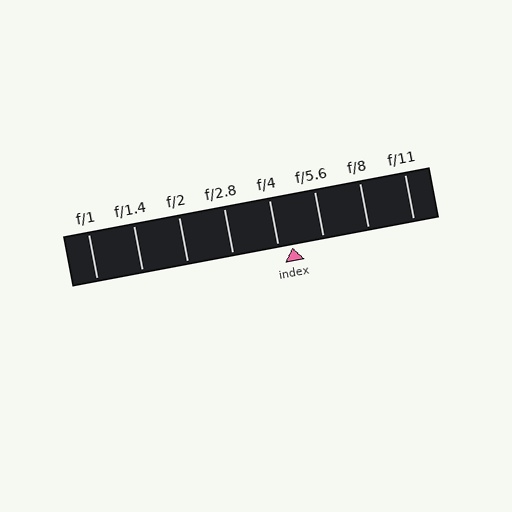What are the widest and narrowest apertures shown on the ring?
The widest aperture shown is f/1 and the narrowest is f/11.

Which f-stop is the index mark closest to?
The index mark is closest to f/4.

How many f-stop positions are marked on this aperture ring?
There are 8 f-stop positions marked.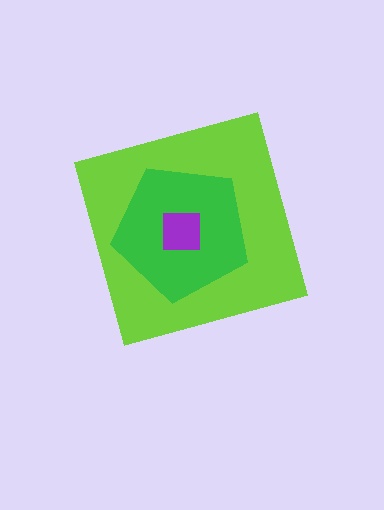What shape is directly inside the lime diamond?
The green pentagon.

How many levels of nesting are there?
3.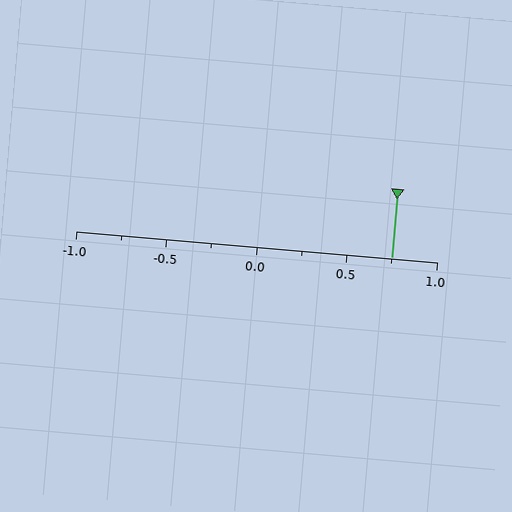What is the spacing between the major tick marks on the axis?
The major ticks are spaced 0.5 apart.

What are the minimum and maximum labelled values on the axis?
The axis runs from -1.0 to 1.0.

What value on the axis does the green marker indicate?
The marker indicates approximately 0.75.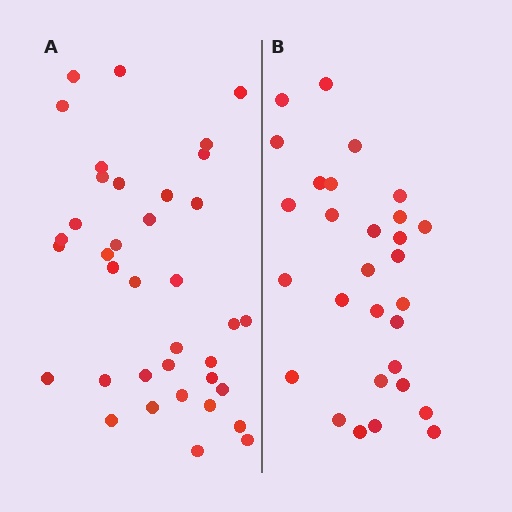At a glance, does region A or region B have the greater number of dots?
Region A (the left region) has more dots.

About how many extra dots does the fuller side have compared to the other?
Region A has roughly 8 or so more dots than region B.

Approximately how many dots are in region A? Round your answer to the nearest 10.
About 40 dots. (The exact count is 37, which rounds to 40.)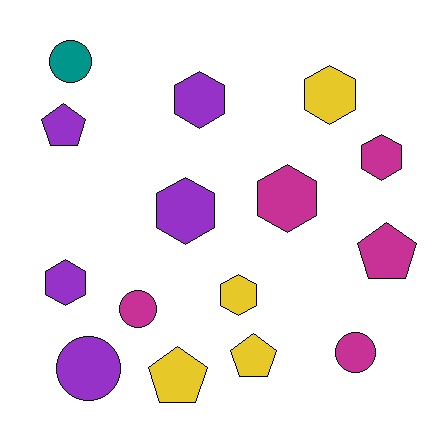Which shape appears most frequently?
Hexagon, with 7 objects.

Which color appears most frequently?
Magenta, with 5 objects.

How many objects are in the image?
There are 15 objects.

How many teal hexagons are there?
There are no teal hexagons.